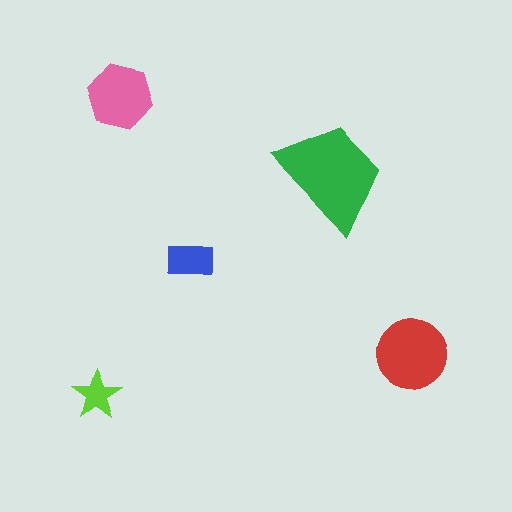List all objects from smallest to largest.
The lime star, the blue rectangle, the pink hexagon, the red circle, the green trapezoid.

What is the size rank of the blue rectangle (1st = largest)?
4th.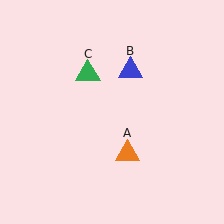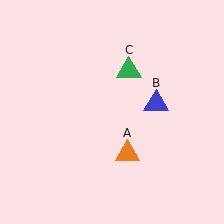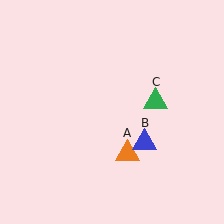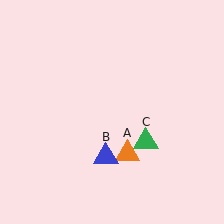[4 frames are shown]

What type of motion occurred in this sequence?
The blue triangle (object B), green triangle (object C) rotated clockwise around the center of the scene.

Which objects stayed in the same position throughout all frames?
Orange triangle (object A) remained stationary.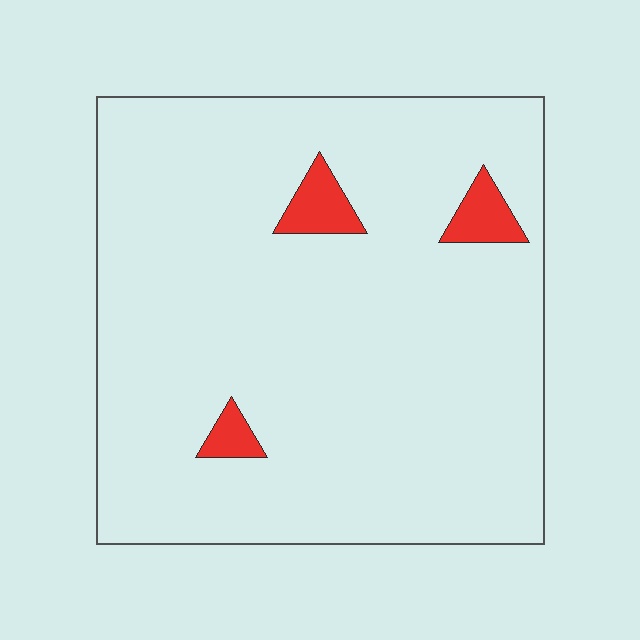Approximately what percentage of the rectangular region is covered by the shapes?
Approximately 5%.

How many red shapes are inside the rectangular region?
3.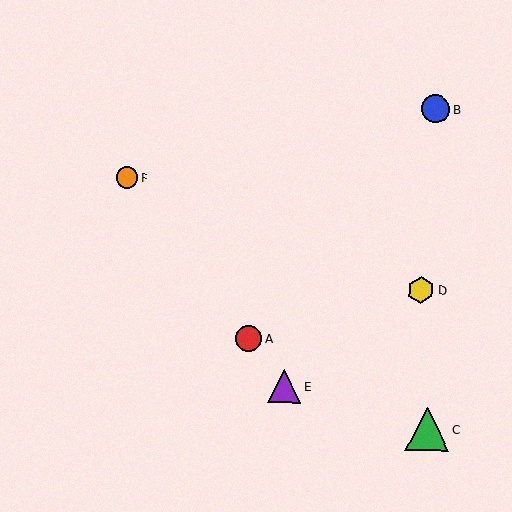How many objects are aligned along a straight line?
3 objects (A, E, F) are aligned along a straight line.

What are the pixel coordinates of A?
Object A is at (249, 339).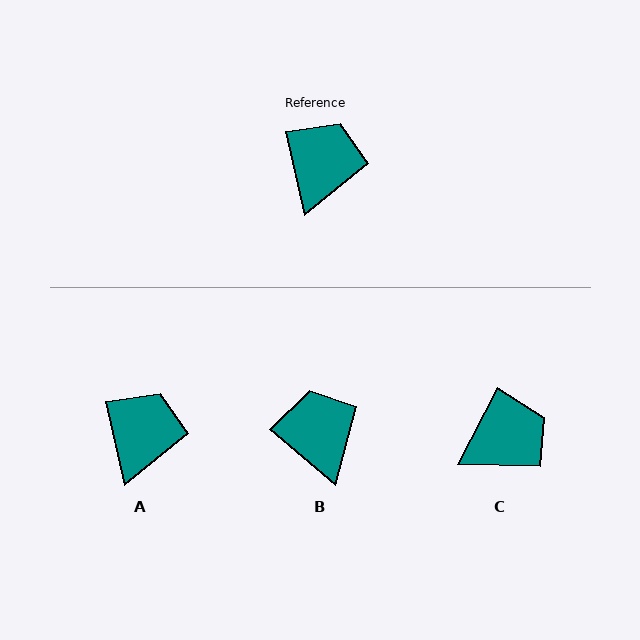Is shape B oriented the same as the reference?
No, it is off by about 37 degrees.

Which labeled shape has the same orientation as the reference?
A.